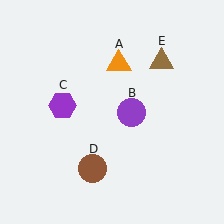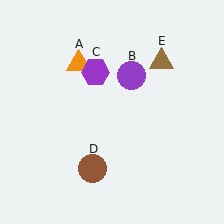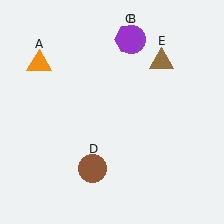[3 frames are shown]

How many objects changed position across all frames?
3 objects changed position: orange triangle (object A), purple circle (object B), purple hexagon (object C).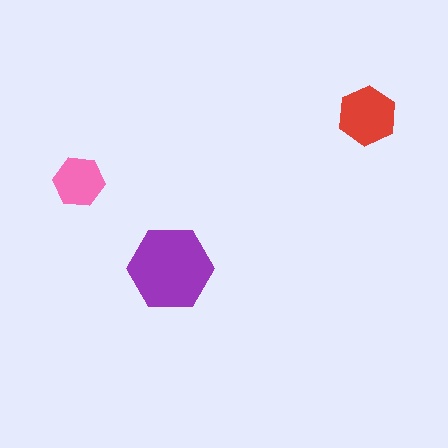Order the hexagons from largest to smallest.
the purple one, the red one, the pink one.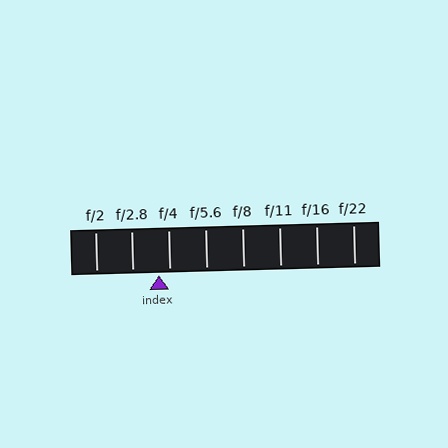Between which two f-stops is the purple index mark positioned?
The index mark is between f/2.8 and f/4.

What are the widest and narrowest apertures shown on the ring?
The widest aperture shown is f/2 and the narrowest is f/22.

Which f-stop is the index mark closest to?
The index mark is closest to f/4.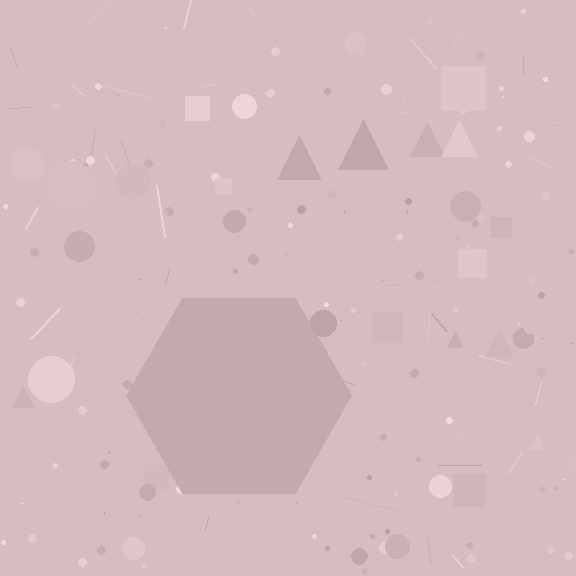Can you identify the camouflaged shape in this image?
The camouflaged shape is a hexagon.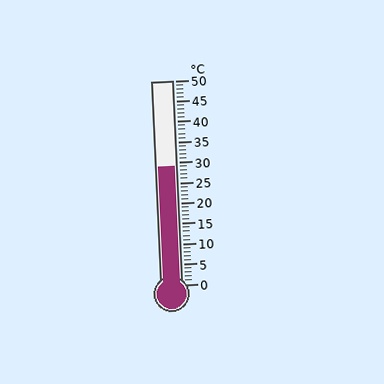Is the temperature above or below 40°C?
The temperature is below 40°C.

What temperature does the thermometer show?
The thermometer shows approximately 29°C.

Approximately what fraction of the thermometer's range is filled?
The thermometer is filled to approximately 60% of its range.